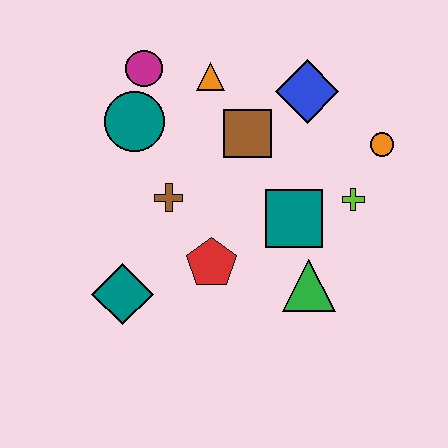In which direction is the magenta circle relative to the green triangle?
The magenta circle is above the green triangle.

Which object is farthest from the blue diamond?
The teal diamond is farthest from the blue diamond.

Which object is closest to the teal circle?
The magenta circle is closest to the teal circle.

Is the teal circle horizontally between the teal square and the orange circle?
No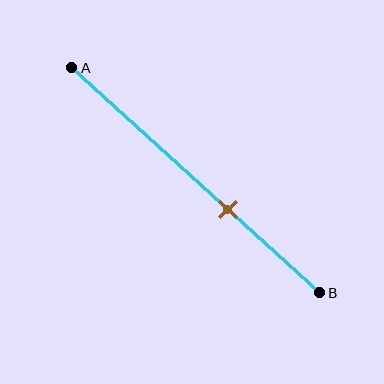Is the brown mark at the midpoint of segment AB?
No, the mark is at about 65% from A, not at the 50% midpoint.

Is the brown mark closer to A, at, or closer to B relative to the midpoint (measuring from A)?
The brown mark is closer to point B than the midpoint of segment AB.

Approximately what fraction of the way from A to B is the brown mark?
The brown mark is approximately 65% of the way from A to B.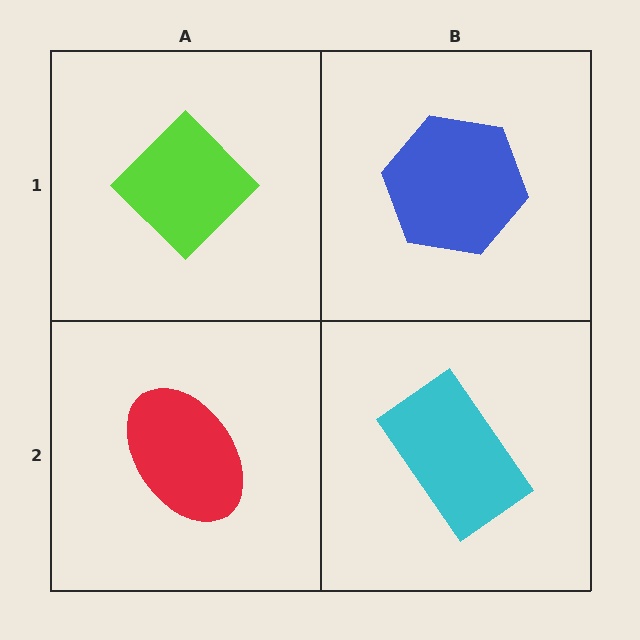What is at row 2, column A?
A red ellipse.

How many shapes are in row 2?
2 shapes.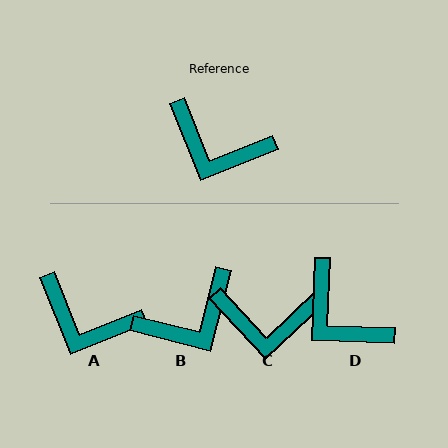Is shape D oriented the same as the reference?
No, it is off by about 24 degrees.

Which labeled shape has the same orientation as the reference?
A.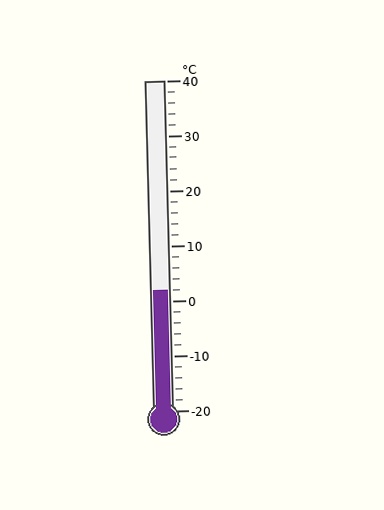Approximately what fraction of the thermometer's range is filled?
The thermometer is filled to approximately 35% of its range.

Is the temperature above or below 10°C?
The temperature is below 10°C.